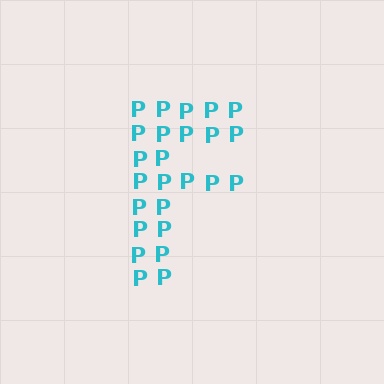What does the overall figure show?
The overall figure shows the letter F.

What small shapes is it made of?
It is made of small letter P's.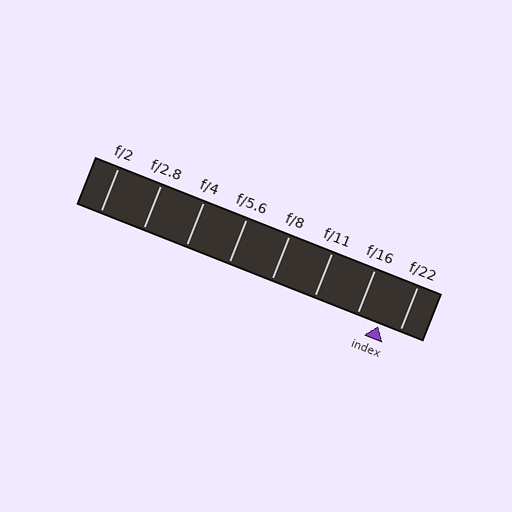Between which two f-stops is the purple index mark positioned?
The index mark is between f/16 and f/22.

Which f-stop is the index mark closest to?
The index mark is closest to f/22.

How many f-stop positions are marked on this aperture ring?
There are 8 f-stop positions marked.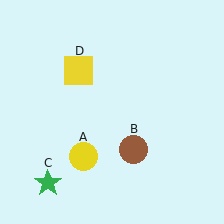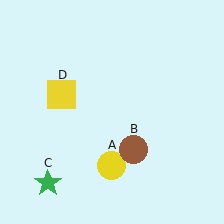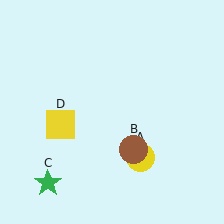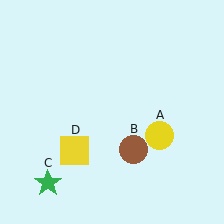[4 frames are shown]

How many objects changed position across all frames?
2 objects changed position: yellow circle (object A), yellow square (object D).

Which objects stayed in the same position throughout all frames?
Brown circle (object B) and green star (object C) remained stationary.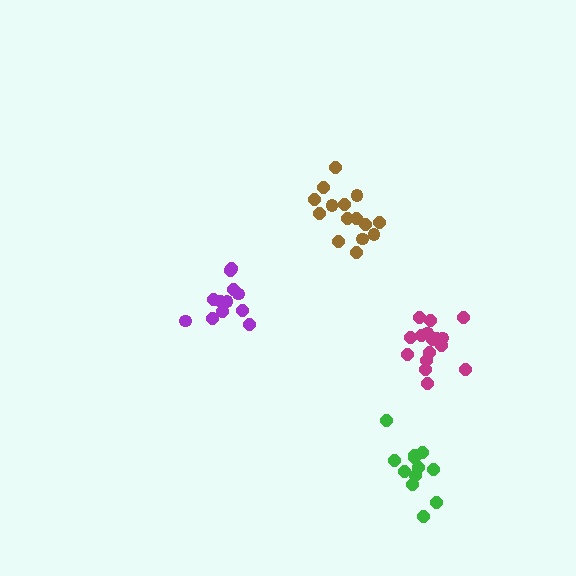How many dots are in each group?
Group 1: 16 dots, Group 2: 12 dots, Group 3: 15 dots, Group 4: 12 dots (55 total).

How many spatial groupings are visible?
There are 4 spatial groupings.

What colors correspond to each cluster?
The clusters are colored: magenta, purple, brown, green.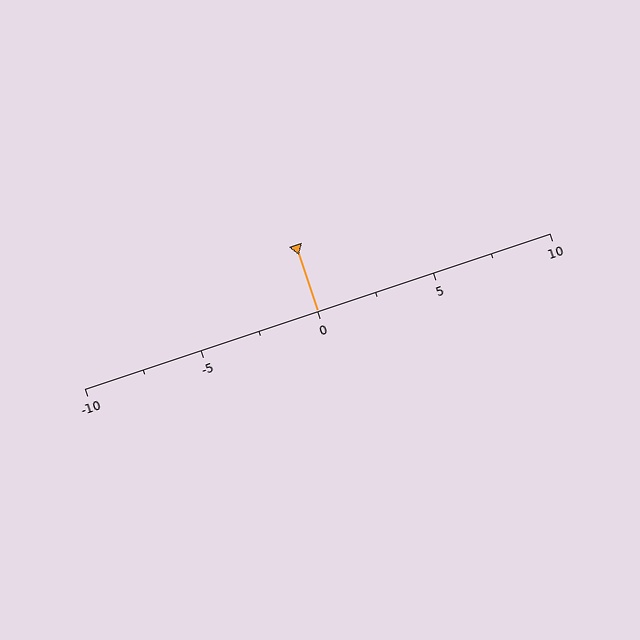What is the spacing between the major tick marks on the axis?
The major ticks are spaced 5 apart.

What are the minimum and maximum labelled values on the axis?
The axis runs from -10 to 10.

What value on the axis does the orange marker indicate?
The marker indicates approximately 0.